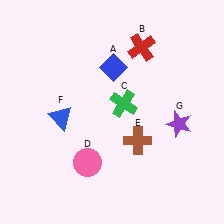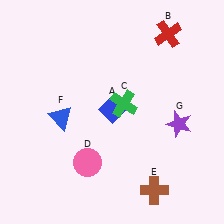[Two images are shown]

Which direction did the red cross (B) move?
The red cross (B) moved right.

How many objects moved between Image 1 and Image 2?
3 objects moved between the two images.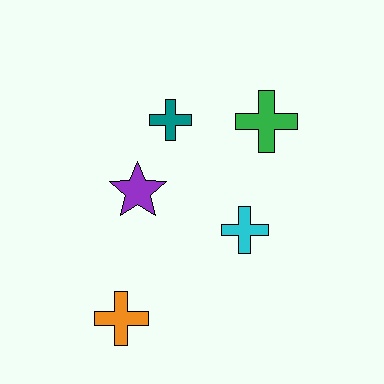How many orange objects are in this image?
There is 1 orange object.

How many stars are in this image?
There is 1 star.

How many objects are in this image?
There are 5 objects.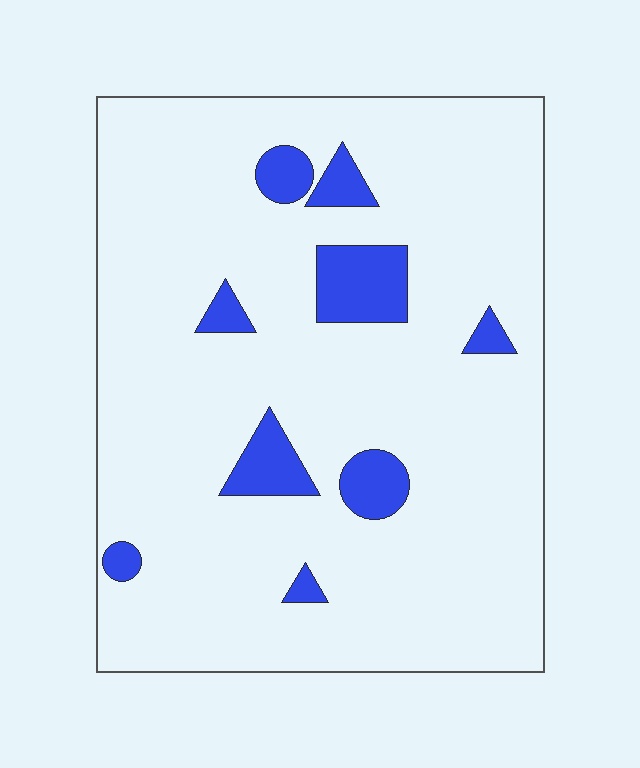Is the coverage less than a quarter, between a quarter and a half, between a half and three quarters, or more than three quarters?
Less than a quarter.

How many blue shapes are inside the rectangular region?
9.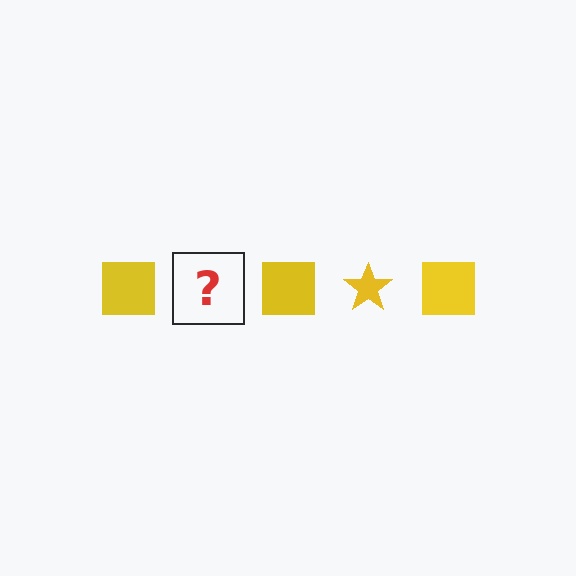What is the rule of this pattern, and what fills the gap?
The rule is that the pattern cycles through square, star shapes in yellow. The gap should be filled with a yellow star.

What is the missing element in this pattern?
The missing element is a yellow star.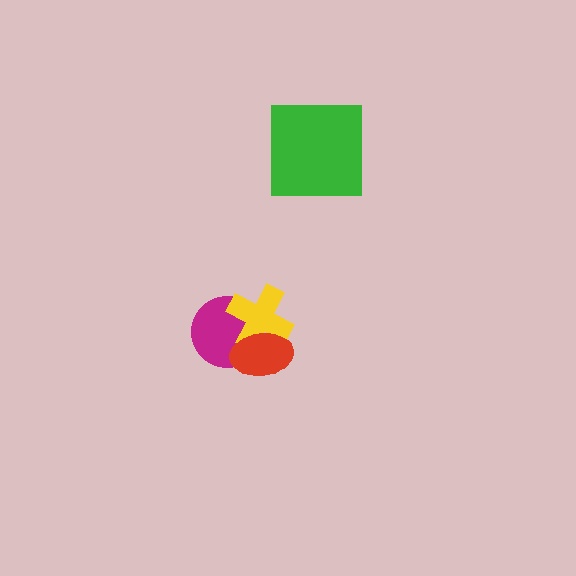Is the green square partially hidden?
No, no other shape covers it.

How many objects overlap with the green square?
0 objects overlap with the green square.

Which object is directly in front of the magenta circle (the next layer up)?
The yellow cross is directly in front of the magenta circle.